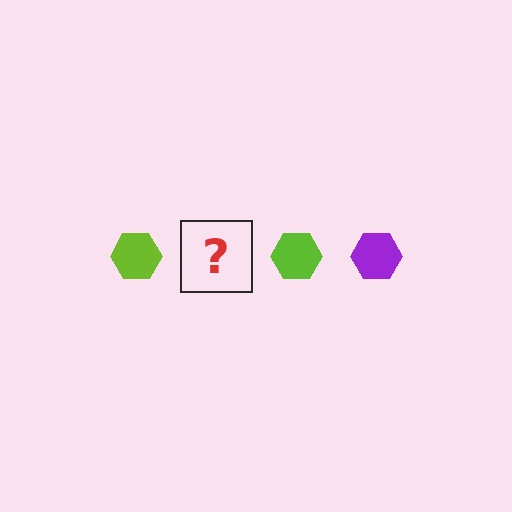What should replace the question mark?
The question mark should be replaced with a purple hexagon.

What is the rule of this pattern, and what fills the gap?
The rule is that the pattern cycles through lime, purple hexagons. The gap should be filled with a purple hexagon.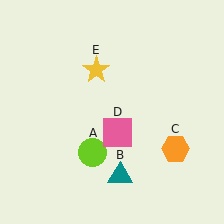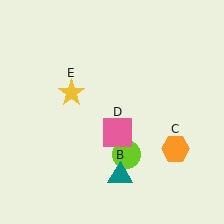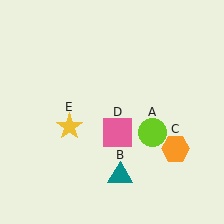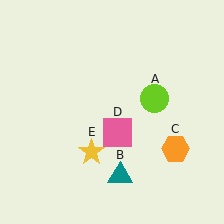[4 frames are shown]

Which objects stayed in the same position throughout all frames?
Teal triangle (object B) and orange hexagon (object C) and pink square (object D) remained stationary.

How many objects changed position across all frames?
2 objects changed position: lime circle (object A), yellow star (object E).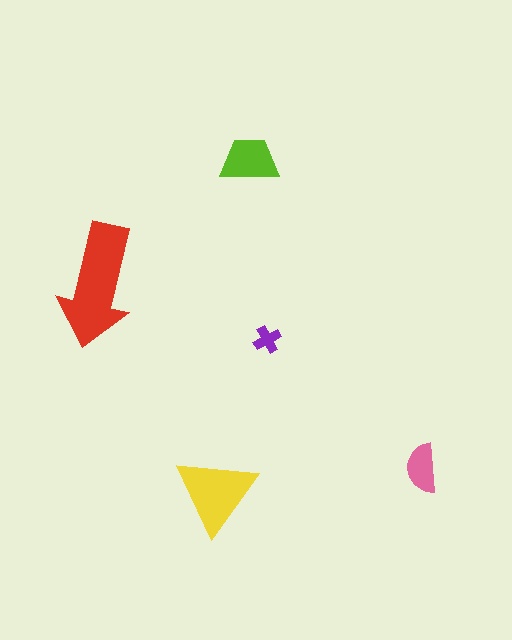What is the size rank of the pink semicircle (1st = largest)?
4th.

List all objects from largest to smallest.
The red arrow, the yellow triangle, the lime trapezoid, the pink semicircle, the purple cross.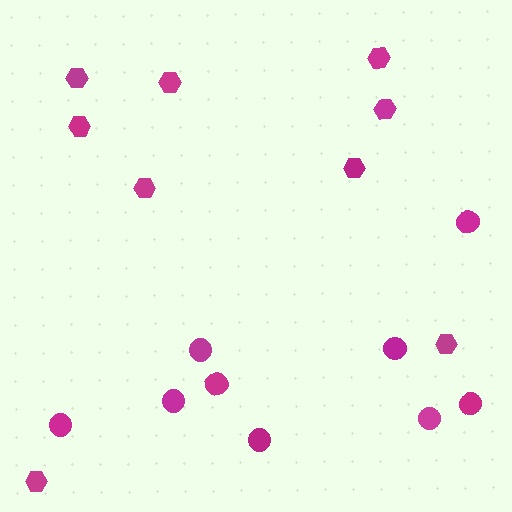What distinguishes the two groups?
There are 2 groups: one group of circles (9) and one group of hexagons (9).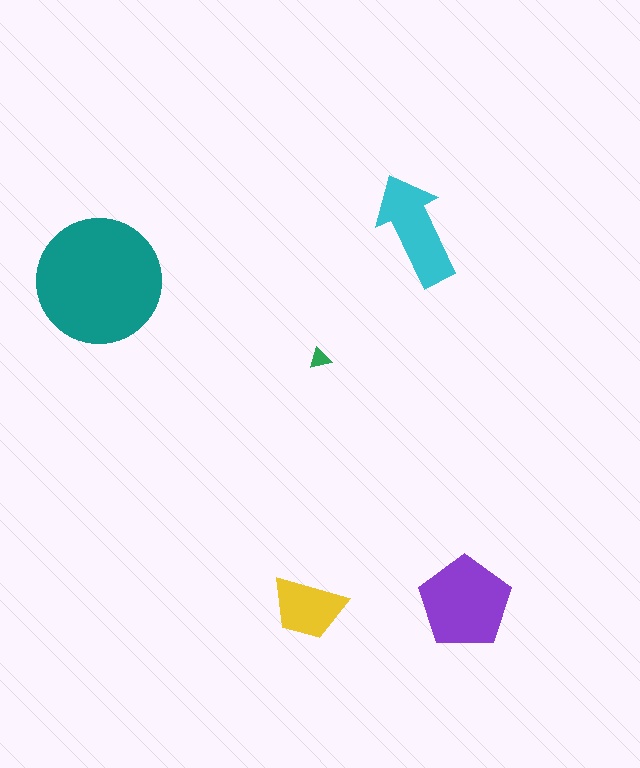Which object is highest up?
The cyan arrow is topmost.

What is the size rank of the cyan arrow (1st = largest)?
3rd.